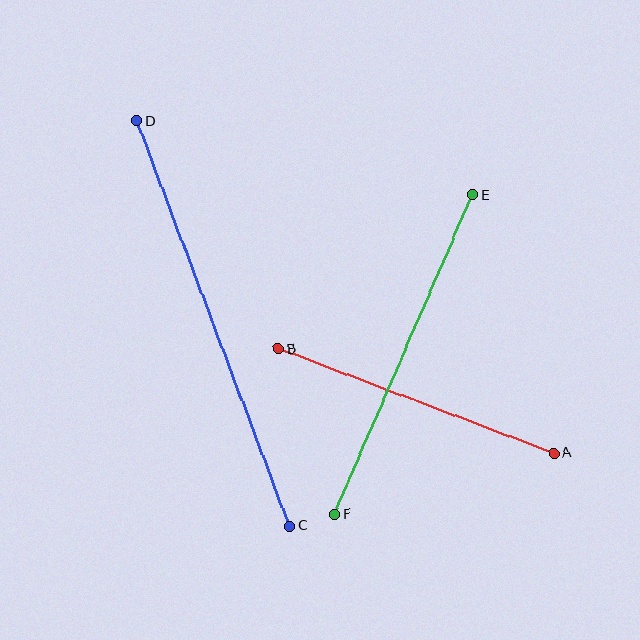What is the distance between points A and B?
The distance is approximately 294 pixels.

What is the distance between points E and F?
The distance is approximately 348 pixels.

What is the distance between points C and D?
The distance is approximately 432 pixels.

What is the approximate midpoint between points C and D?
The midpoint is at approximately (213, 324) pixels.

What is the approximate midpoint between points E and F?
The midpoint is at approximately (403, 355) pixels.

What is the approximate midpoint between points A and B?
The midpoint is at approximately (416, 401) pixels.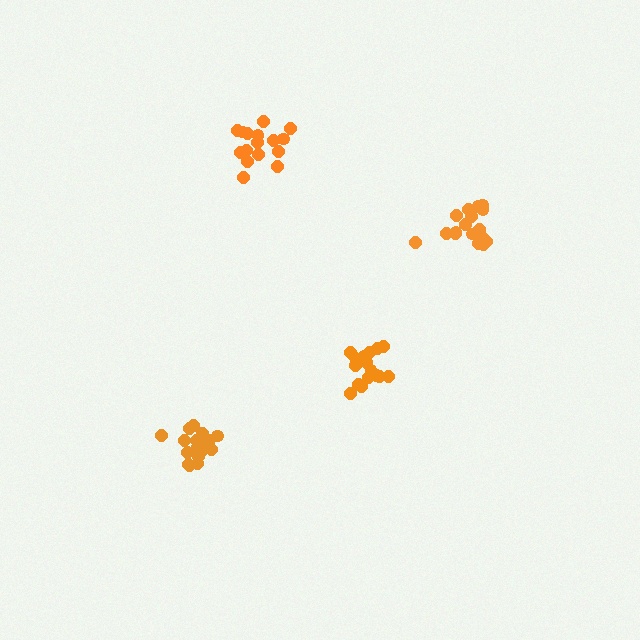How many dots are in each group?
Group 1: 16 dots, Group 2: 16 dots, Group 3: 19 dots, Group 4: 19 dots (70 total).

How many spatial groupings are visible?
There are 4 spatial groupings.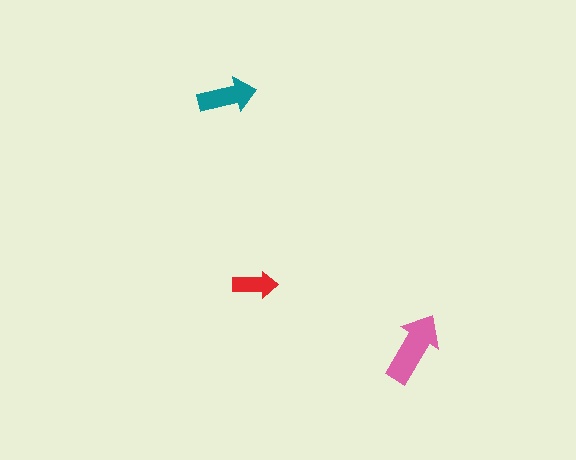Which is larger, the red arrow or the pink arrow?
The pink one.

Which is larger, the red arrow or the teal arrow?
The teal one.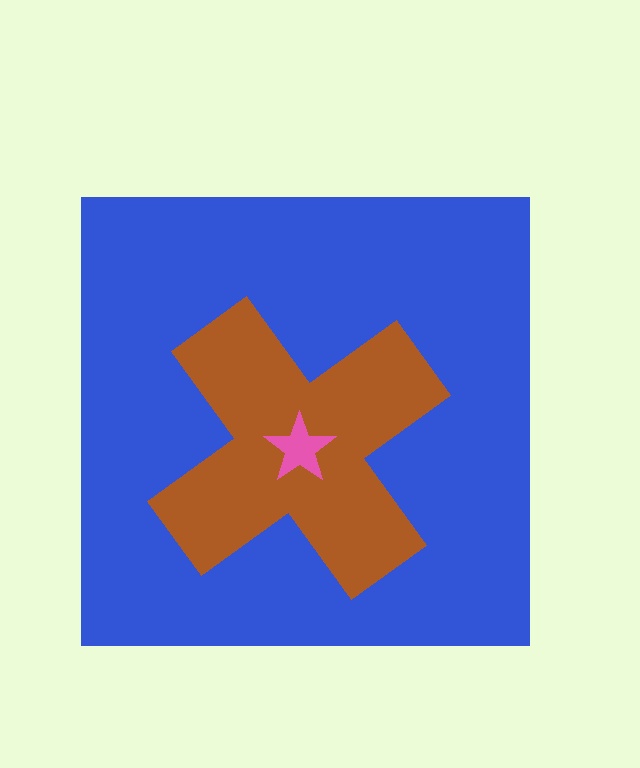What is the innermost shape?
The pink star.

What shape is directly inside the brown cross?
The pink star.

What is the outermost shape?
The blue square.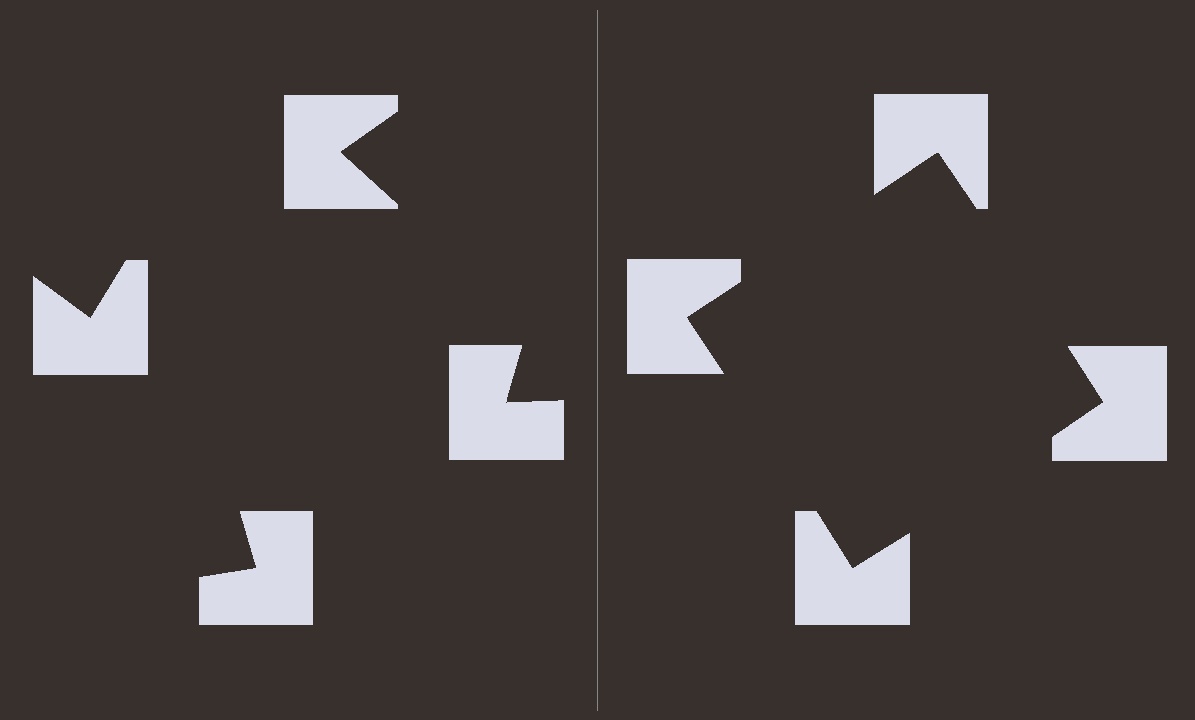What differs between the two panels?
The notched squares are positioned identically on both sides; only the wedge orientations differ. On the right they align to a square; on the left they are misaligned.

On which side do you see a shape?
An illusory square appears on the right side. On the left side the wedge cuts are rotated, so no coherent shape forms.